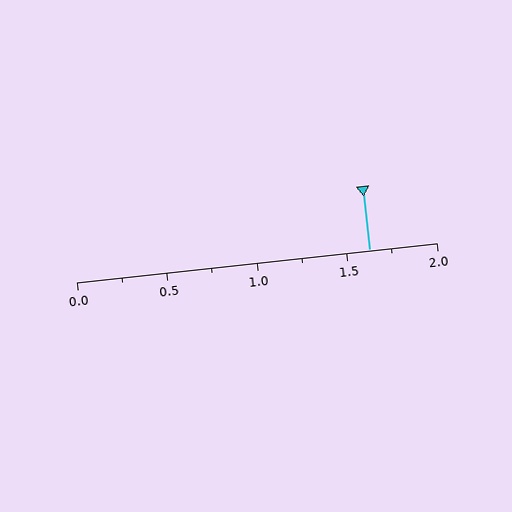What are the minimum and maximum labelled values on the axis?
The axis runs from 0.0 to 2.0.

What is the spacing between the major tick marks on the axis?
The major ticks are spaced 0.5 apart.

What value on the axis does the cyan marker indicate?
The marker indicates approximately 1.62.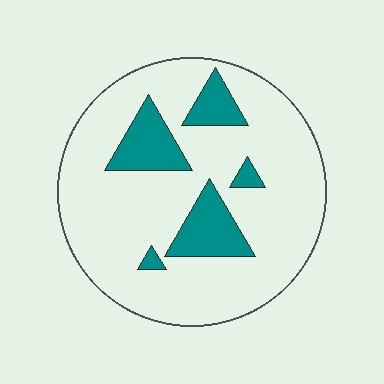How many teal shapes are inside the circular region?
5.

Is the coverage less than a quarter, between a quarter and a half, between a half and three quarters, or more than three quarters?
Less than a quarter.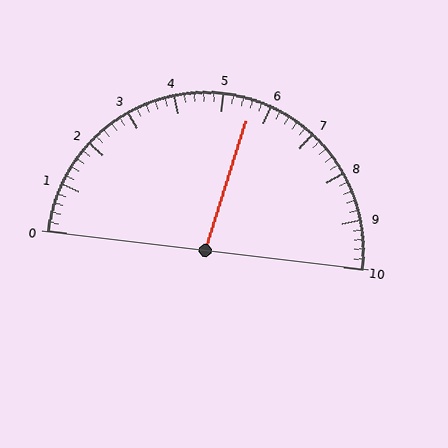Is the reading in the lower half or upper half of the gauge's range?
The reading is in the upper half of the range (0 to 10).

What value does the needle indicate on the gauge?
The needle indicates approximately 5.6.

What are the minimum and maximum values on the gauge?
The gauge ranges from 0 to 10.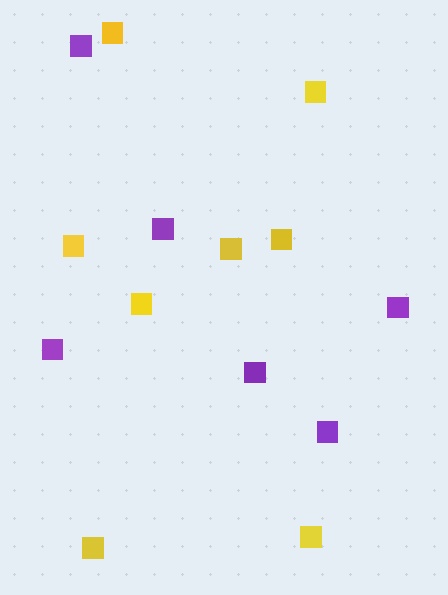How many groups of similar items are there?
There are 2 groups: one group of yellow squares (8) and one group of purple squares (6).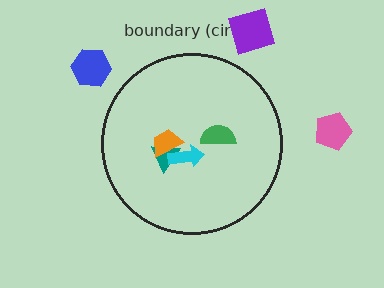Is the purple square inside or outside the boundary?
Outside.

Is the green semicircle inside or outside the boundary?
Inside.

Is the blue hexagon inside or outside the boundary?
Outside.